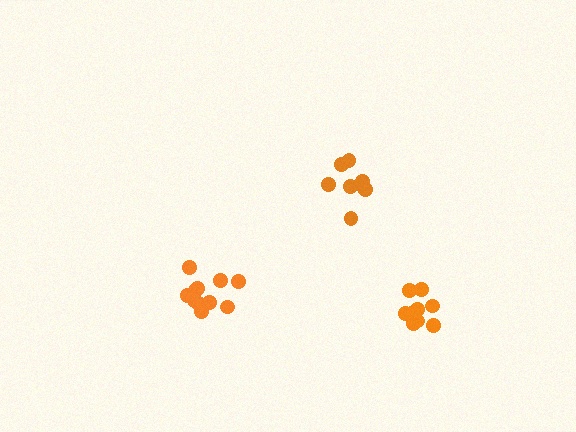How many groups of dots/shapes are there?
There are 3 groups.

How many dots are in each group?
Group 1: 11 dots, Group 2: 9 dots, Group 3: 8 dots (28 total).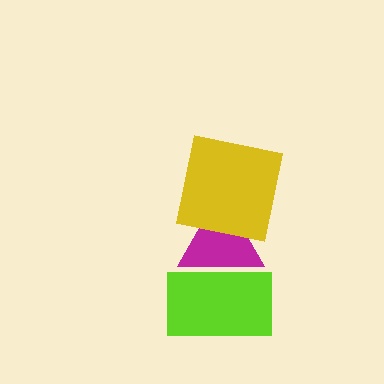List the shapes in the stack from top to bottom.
From top to bottom: the yellow square, the magenta triangle, the lime rectangle.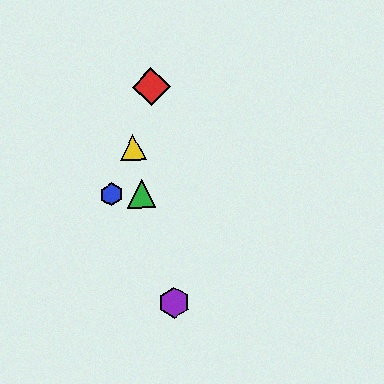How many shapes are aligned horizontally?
2 shapes (the blue hexagon, the green triangle) are aligned horizontally.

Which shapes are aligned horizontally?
The blue hexagon, the green triangle are aligned horizontally.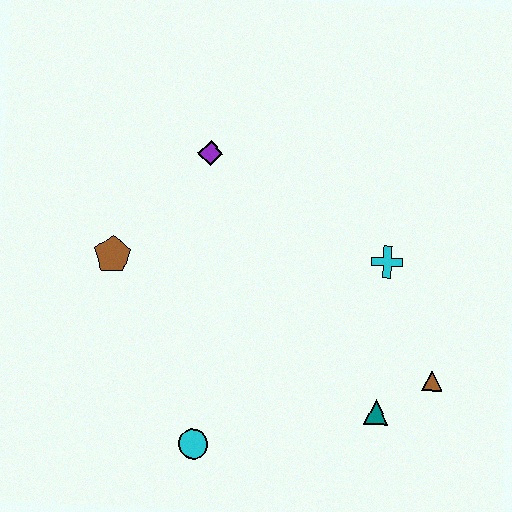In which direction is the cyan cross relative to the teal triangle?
The cyan cross is above the teal triangle.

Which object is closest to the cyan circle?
The teal triangle is closest to the cyan circle.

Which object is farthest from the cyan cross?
The brown pentagon is farthest from the cyan cross.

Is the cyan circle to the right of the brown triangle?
No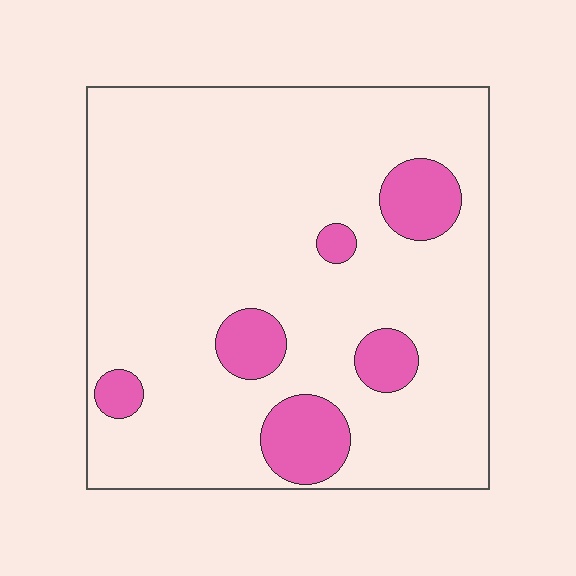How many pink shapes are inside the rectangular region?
6.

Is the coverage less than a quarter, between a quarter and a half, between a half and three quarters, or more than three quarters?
Less than a quarter.